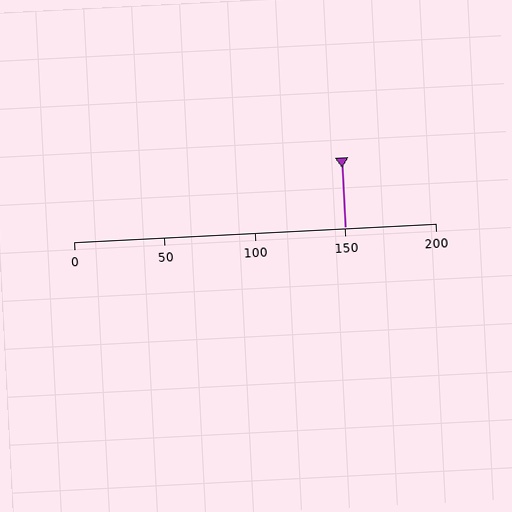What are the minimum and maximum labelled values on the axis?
The axis runs from 0 to 200.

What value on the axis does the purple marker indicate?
The marker indicates approximately 150.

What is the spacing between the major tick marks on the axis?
The major ticks are spaced 50 apart.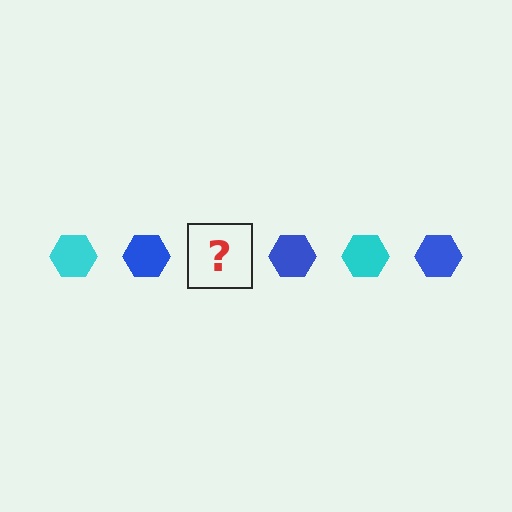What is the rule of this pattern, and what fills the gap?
The rule is that the pattern cycles through cyan, blue hexagons. The gap should be filled with a cyan hexagon.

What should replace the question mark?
The question mark should be replaced with a cyan hexagon.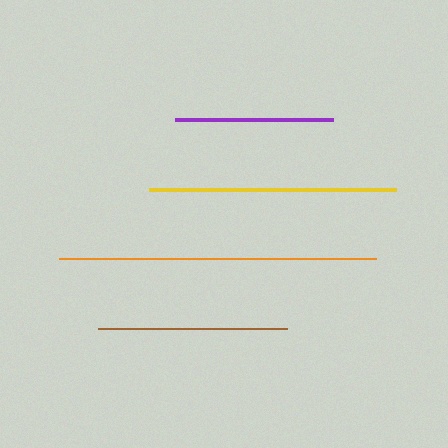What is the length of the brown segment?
The brown segment is approximately 190 pixels long.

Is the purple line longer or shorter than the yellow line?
The yellow line is longer than the purple line.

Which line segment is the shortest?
The purple line is the shortest at approximately 158 pixels.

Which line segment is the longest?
The orange line is the longest at approximately 317 pixels.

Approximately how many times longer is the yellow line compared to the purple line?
The yellow line is approximately 1.6 times the length of the purple line.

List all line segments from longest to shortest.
From longest to shortest: orange, yellow, brown, purple.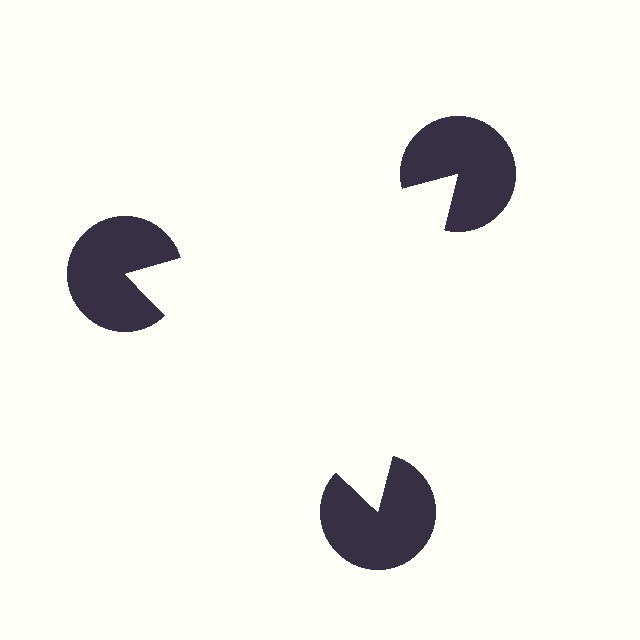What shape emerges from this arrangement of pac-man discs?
An illusory triangle — its edges are inferred from the aligned wedge cuts in the pac-man discs, not physically drawn.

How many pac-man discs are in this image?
There are 3 — one at each vertex of the illusory triangle.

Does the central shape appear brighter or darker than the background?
It typically appears slightly brighter than the background, even though no actual brightness change is drawn.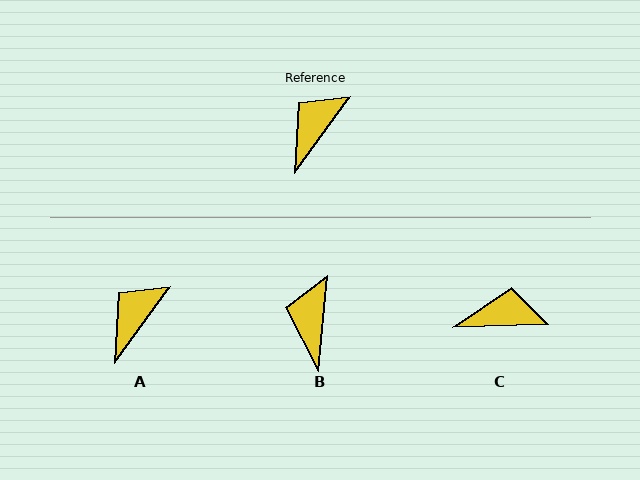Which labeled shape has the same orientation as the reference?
A.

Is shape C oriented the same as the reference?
No, it is off by about 52 degrees.